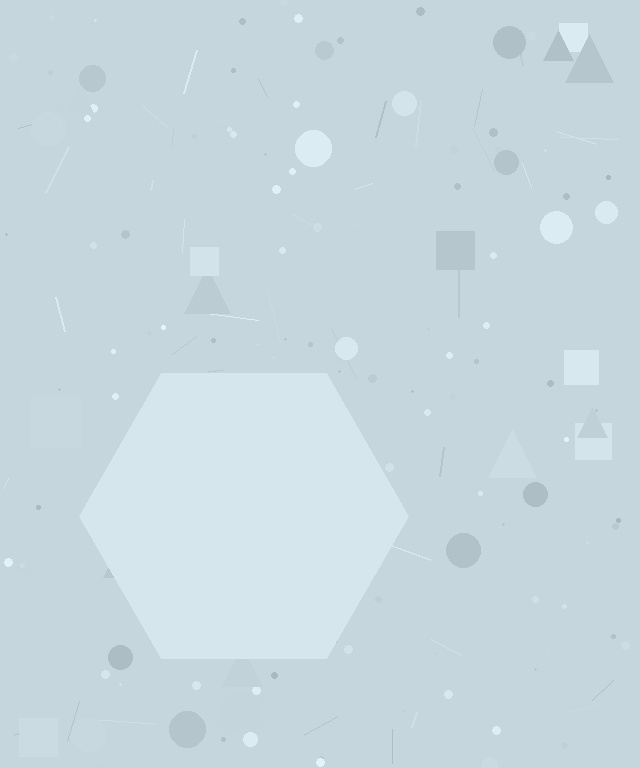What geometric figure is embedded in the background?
A hexagon is embedded in the background.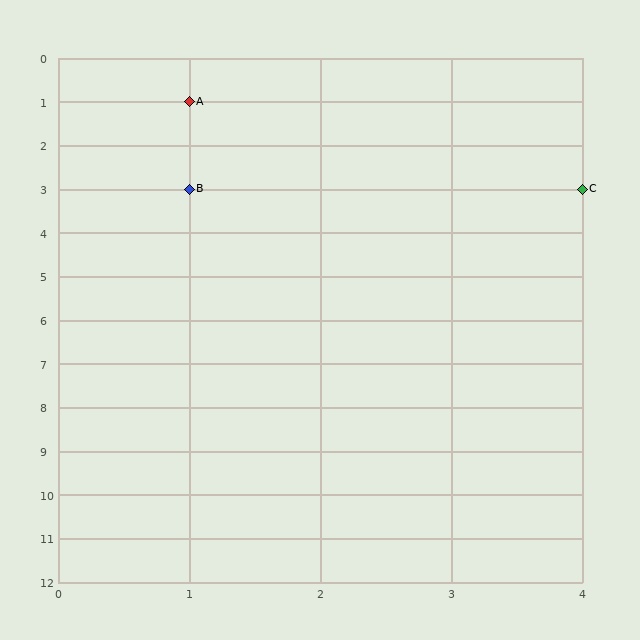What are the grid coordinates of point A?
Point A is at grid coordinates (1, 1).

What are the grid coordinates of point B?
Point B is at grid coordinates (1, 3).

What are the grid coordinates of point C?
Point C is at grid coordinates (4, 3).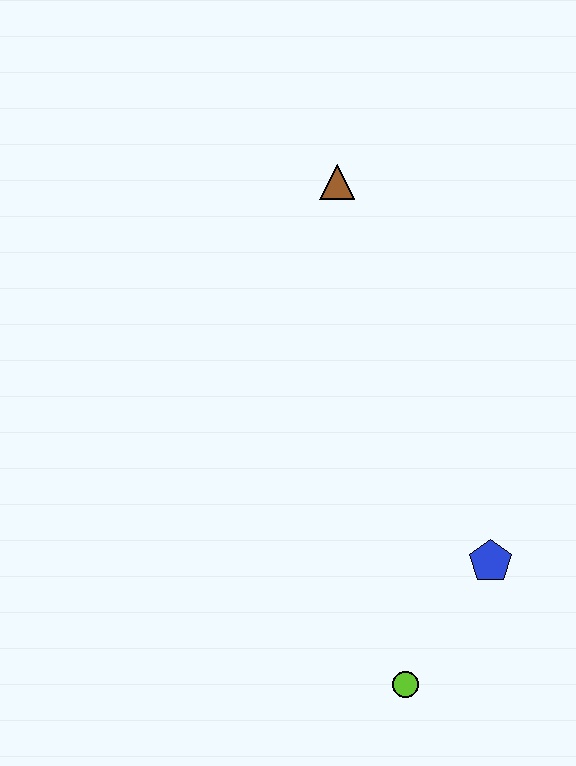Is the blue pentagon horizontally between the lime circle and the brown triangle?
No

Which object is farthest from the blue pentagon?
The brown triangle is farthest from the blue pentagon.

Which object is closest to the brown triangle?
The blue pentagon is closest to the brown triangle.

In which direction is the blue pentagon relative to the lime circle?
The blue pentagon is above the lime circle.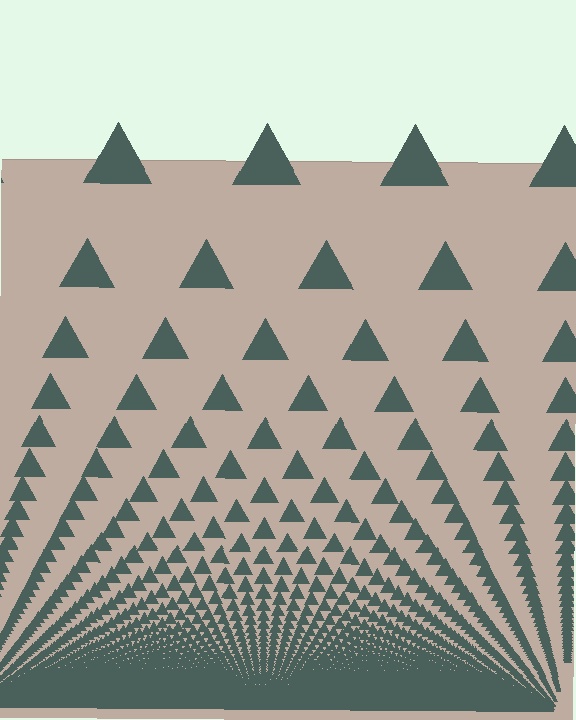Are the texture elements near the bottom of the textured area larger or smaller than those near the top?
Smaller. The gradient is inverted — elements near the bottom are smaller and denser.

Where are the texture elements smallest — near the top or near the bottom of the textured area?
Near the bottom.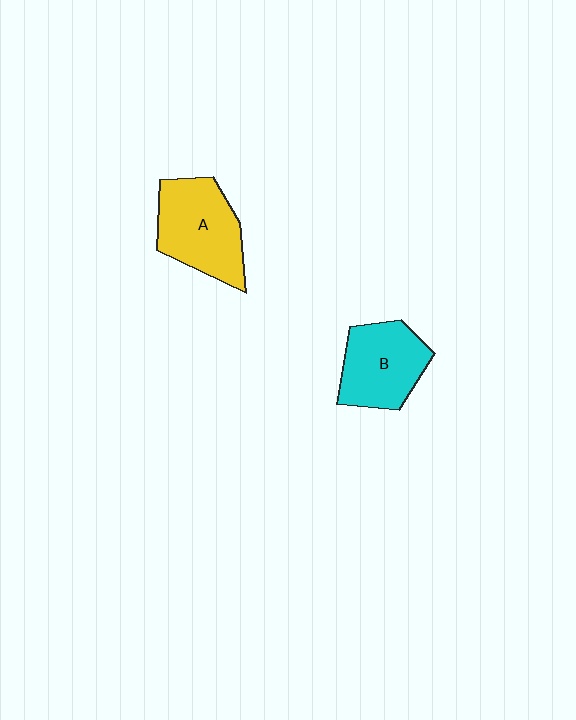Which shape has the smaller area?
Shape B (cyan).